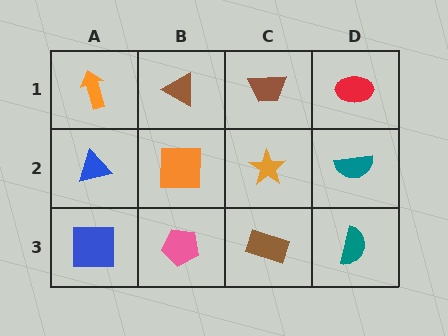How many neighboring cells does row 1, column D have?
2.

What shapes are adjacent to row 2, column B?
A brown triangle (row 1, column B), a pink pentagon (row 3, column B), a blue triangle (row 2, column A), an orange star (row 2, column C).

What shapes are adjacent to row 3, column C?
An orange star (row 2, column C), a pink pentagon (row 3, column B), a teal semicircle (row 3, column D).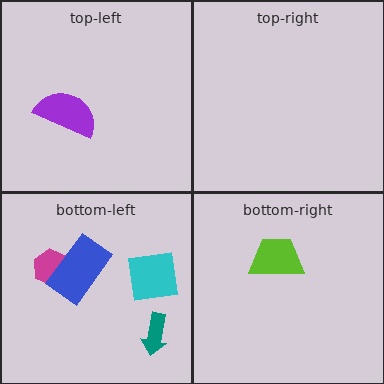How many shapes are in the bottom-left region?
4.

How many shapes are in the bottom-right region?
1.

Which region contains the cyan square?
The bottom-left region.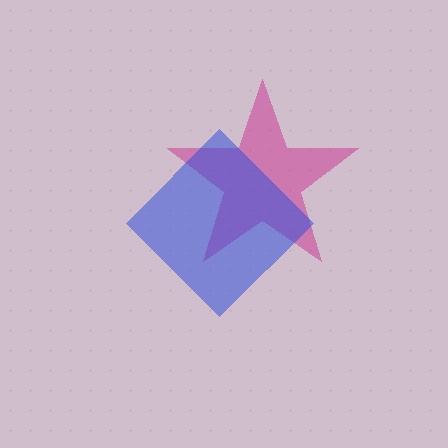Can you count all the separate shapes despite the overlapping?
Yes, there are 2 separate shapes.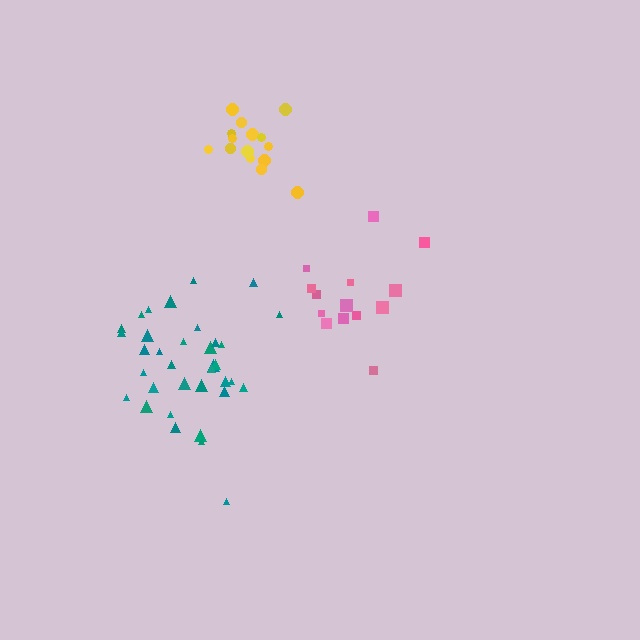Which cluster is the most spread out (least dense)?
Pink.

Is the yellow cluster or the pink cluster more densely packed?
Yellow.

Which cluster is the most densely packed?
Yellow.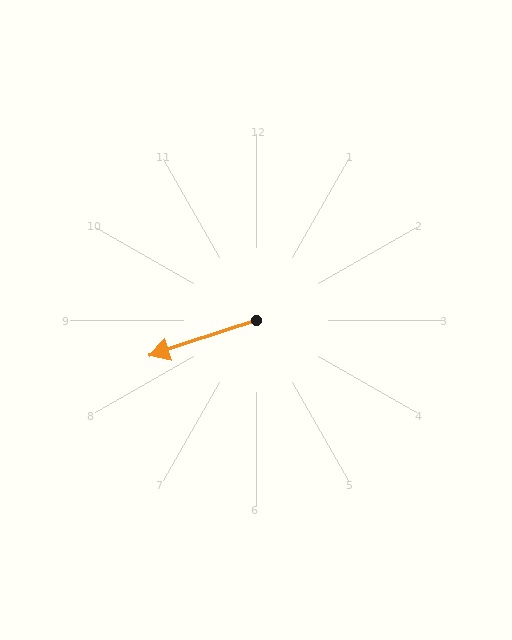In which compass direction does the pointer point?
West.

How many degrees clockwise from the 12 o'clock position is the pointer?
Approximately 251 degrees.